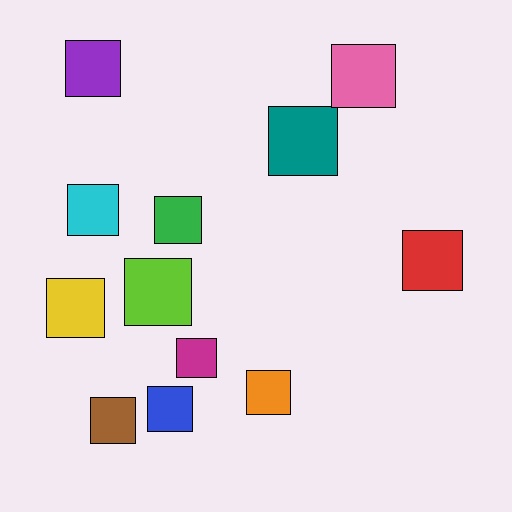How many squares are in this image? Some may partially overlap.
There are 12 squares.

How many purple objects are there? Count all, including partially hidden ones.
There is 1 purple object.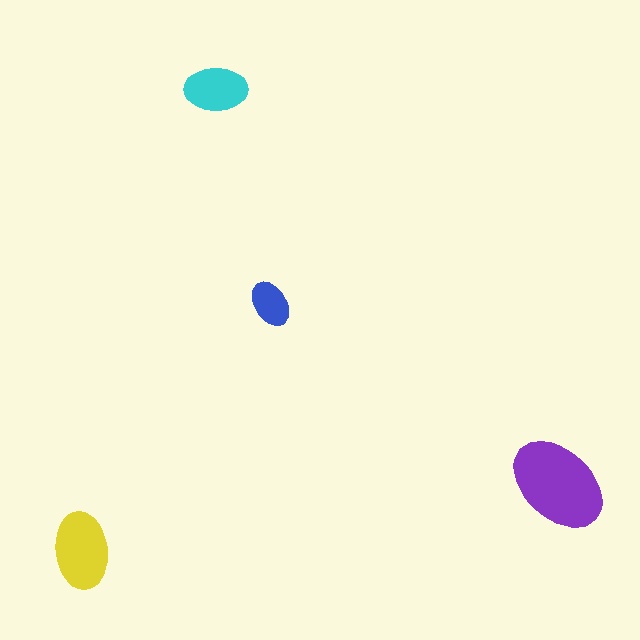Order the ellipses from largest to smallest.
the purple one, the yellow one, the cyan one, the blue one.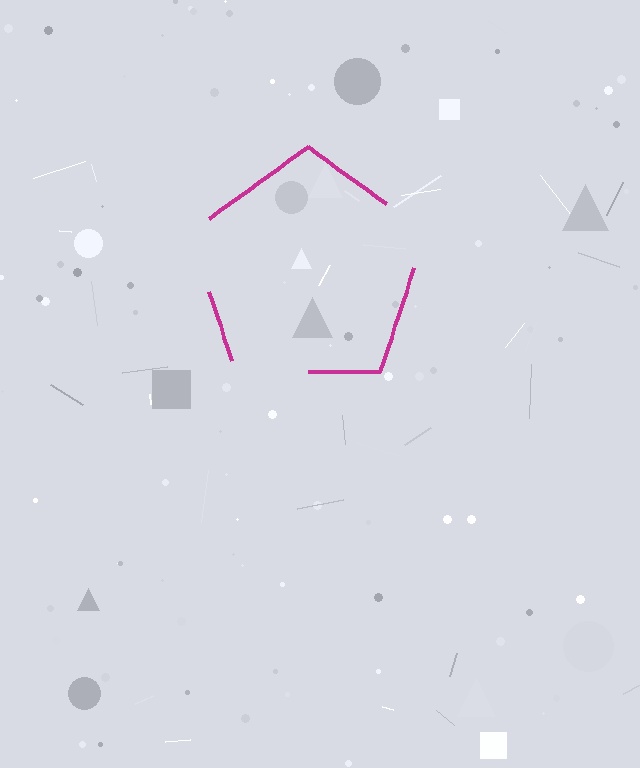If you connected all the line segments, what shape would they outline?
They would outline a pentagon.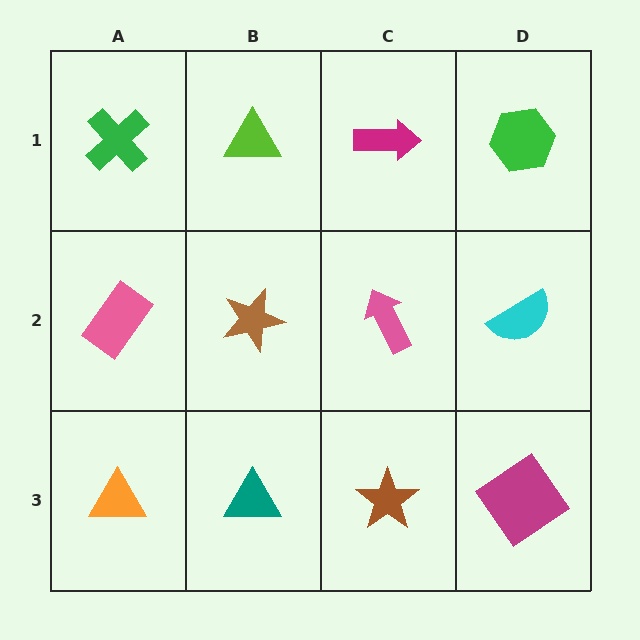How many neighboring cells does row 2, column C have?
4.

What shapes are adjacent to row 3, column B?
A brown star (row 2, column B), an orange triangle (row 3, column A), a brown star (row 3, column C).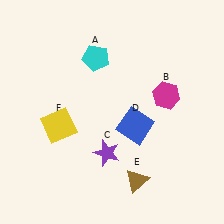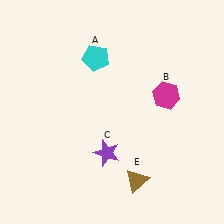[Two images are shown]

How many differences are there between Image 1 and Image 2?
There are 2 differences between the two images.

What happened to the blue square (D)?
The blue square (D) was removed in Image 2. It was in the bottom-right area of Image 1.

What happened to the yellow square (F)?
The yellow square (F) was removed in Image 2. It was in the bottom-left area of Image 1.